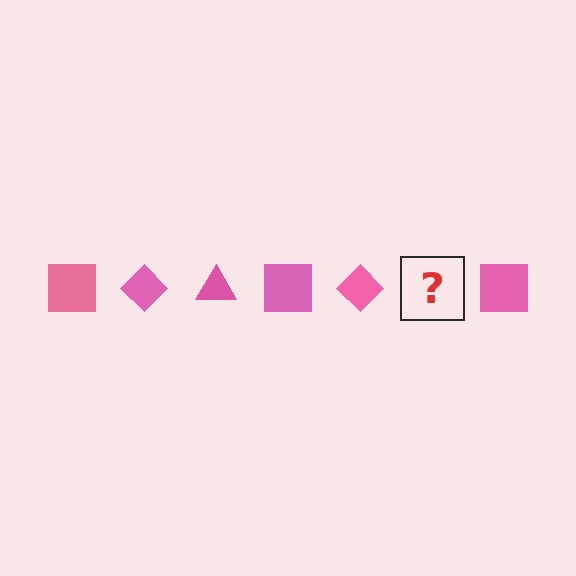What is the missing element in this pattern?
The missing element is a pink triangle.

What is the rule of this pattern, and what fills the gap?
The rule is that the pattern cycles through square, diamond, triangle shapes in pink. The gap should be filled with a pink triangle.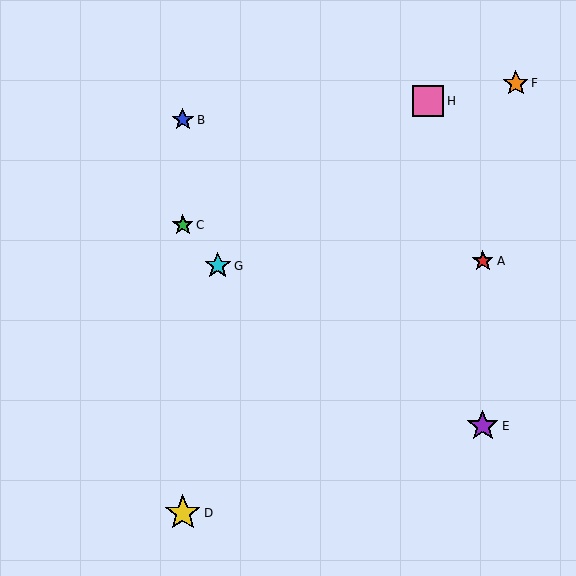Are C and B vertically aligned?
Yes, both are at x≈183.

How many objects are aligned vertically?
3 objects (B, C, D) are aligned vertically.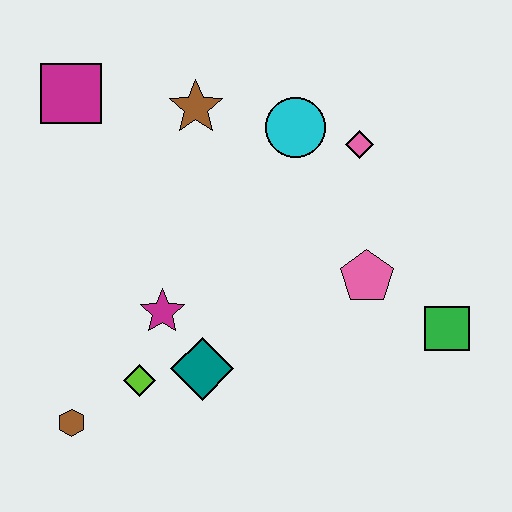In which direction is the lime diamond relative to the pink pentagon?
The lime diamond is to the left of the pink pentagon.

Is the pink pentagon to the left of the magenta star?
No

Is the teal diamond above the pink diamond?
No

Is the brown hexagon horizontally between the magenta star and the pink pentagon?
No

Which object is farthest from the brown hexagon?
The pink diamond is farthest from the brown hexagon.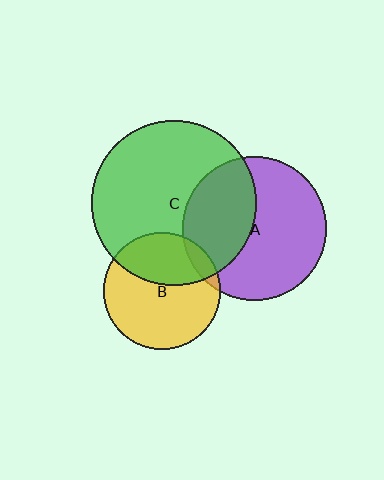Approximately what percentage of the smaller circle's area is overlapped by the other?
Approximately 40%.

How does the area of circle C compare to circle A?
Approximately 1.3 times.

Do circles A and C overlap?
Yes.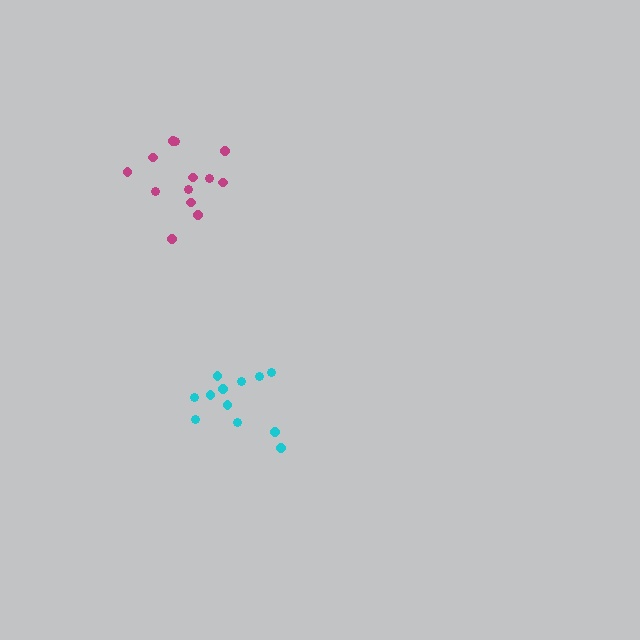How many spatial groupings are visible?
There are 2 spatial groupings.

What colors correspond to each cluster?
The clusters are colored: magenta, cyan.